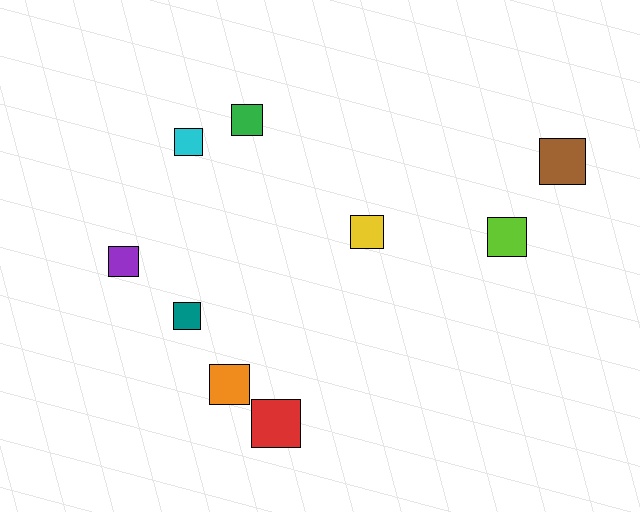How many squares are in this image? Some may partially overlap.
There are 9 squares.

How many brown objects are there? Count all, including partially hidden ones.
There is 1 brown object.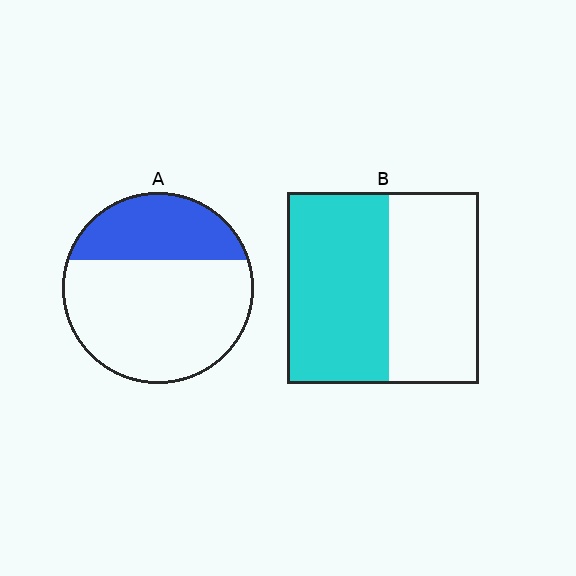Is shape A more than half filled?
No.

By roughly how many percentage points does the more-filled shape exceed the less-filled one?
By roughly 20 percentage points (B over A).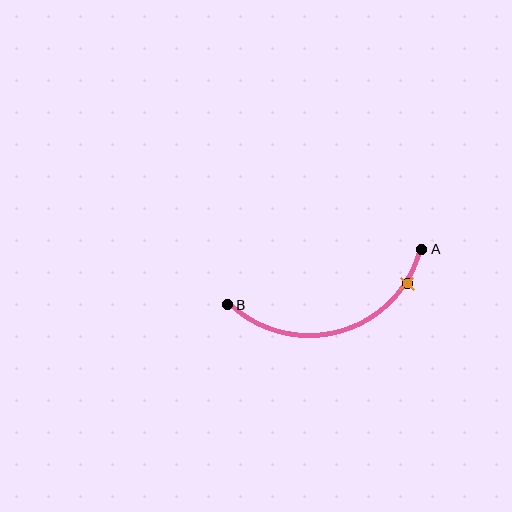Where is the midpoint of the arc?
The arc midpoint is the point on the curve farthest from the straight line joining A and B. It sits below that line.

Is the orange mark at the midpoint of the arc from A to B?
No. The orange mark lies on the arc but is closer to endpoint A. The arc midpoint would be at the point on the curve equidistant along the arc from both A and B.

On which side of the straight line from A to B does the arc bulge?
The arc bulges below the straight line connecting A and B.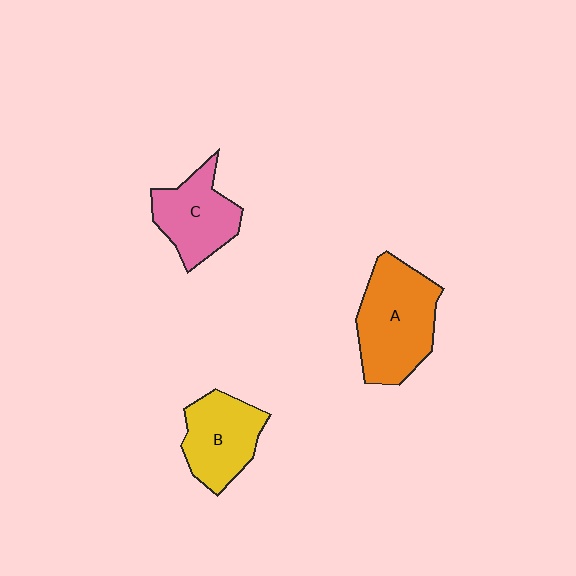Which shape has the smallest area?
Shape C (pink).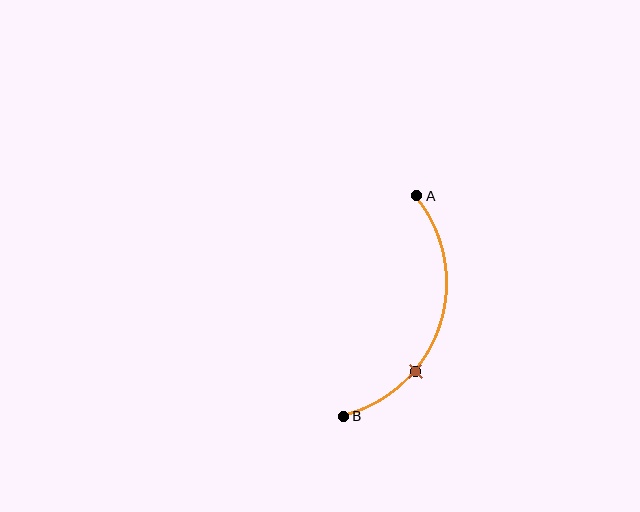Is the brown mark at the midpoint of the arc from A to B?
No. The brown mark lies on the arc but is closer to endpoint B. The arc midpoint would be at the point on the curve equidistant along the arc from both A and B.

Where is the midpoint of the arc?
The arc midpoint is the point on the curve farthest from the straight line joining A and B. It sits to the right of that line.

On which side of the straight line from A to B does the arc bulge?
The arc bulges to the right of the straight line connecting A and B.